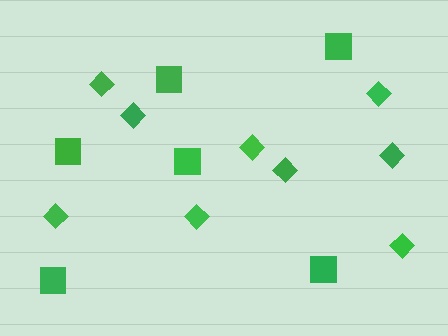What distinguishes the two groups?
There are 2 groups: one group of squares (6) and one group of diamonds (9).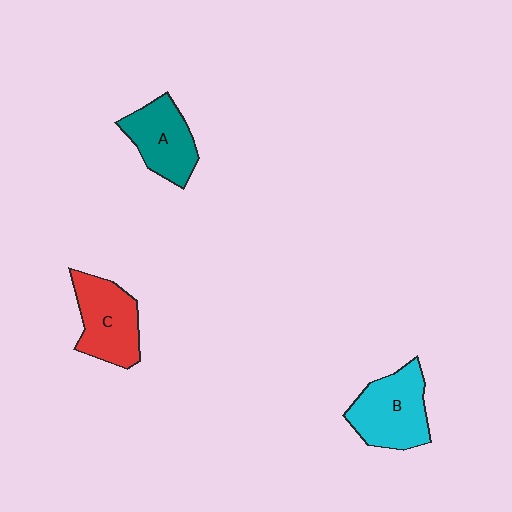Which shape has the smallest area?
Shape A (teal).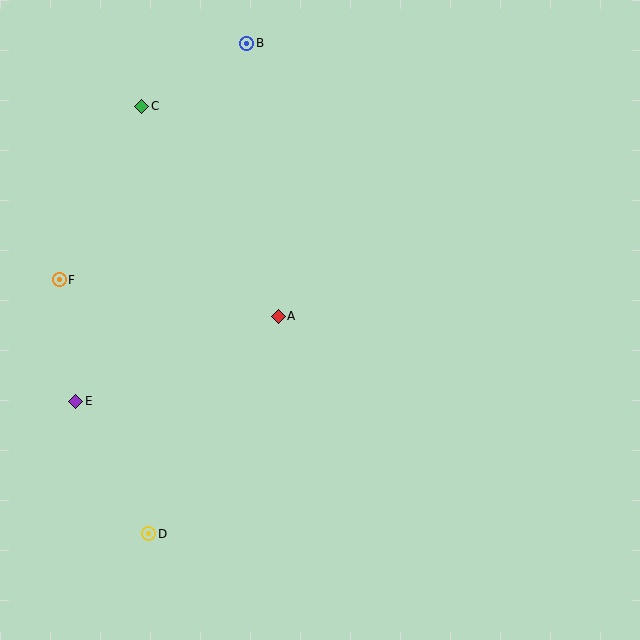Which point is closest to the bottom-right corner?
Point A is closest to the bottom-right corner.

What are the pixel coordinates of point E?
Point E is at (76, 401).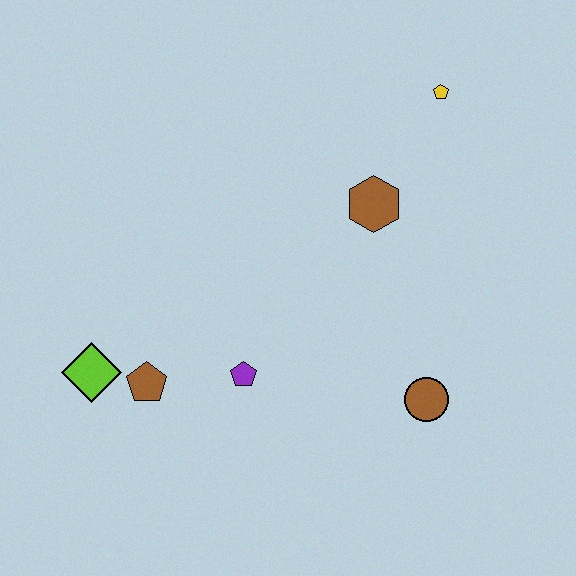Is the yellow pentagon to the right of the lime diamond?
Yes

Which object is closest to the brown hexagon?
The yellow pentagon is closest to the brown hexagon.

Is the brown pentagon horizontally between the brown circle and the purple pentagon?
No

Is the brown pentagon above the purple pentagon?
No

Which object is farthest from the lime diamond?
The yellow pentagon is farthest from the lime diamond.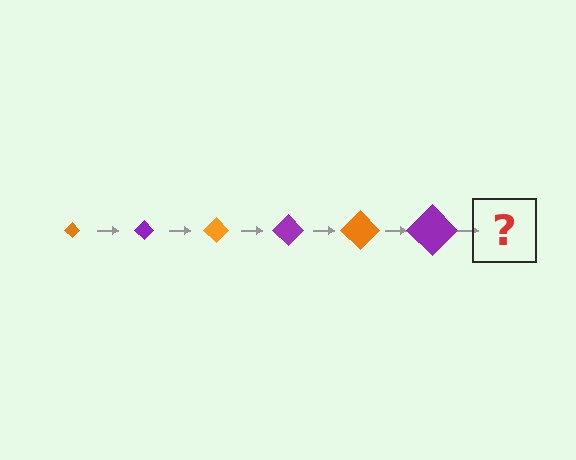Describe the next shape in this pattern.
It should be an orange diamond, larger than the previous one.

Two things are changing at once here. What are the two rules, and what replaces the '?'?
The two rules are that the diamond grows larger each step and the color cycles through orange and purple. The '?' should be an orange diamond, larger than the previous one.